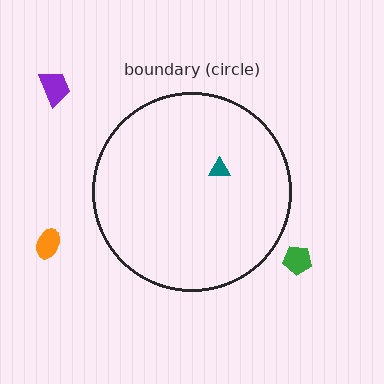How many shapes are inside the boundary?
1 inside, 3 outside.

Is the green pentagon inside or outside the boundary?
Outside.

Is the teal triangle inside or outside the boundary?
Inside.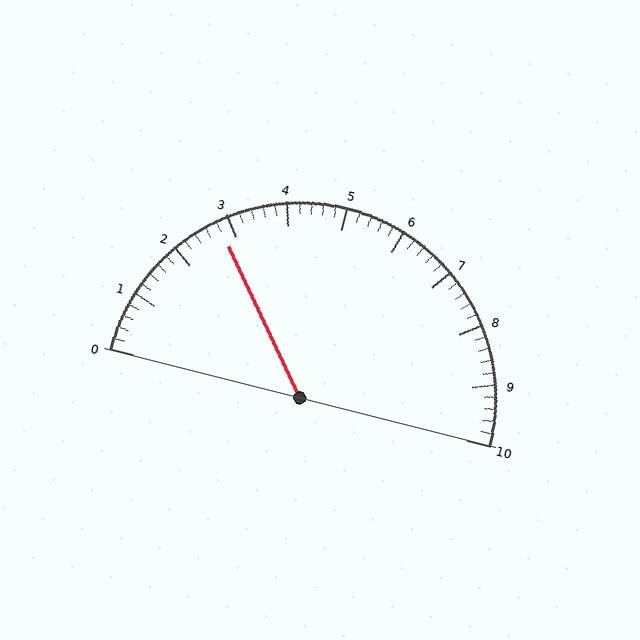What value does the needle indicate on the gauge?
The needle indicates approximately 2.8.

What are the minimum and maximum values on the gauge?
The gauge ranges from 0 to 10.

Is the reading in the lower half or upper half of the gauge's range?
The reading is in the lower half of the range (0 to 10).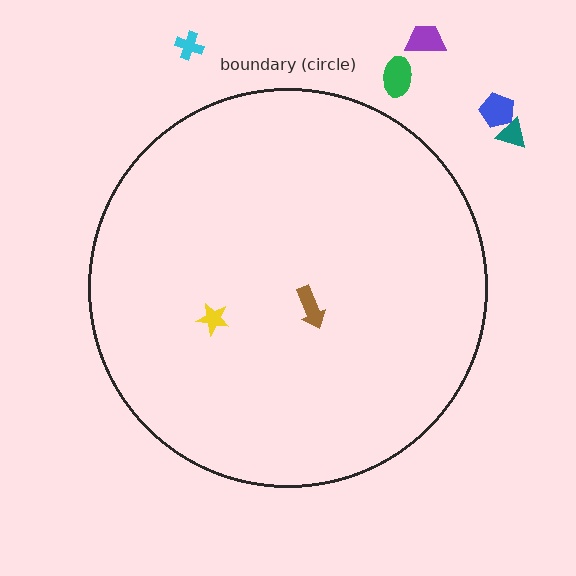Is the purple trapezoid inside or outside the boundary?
Outside.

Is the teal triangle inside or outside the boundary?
Outside.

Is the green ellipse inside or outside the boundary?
Outside.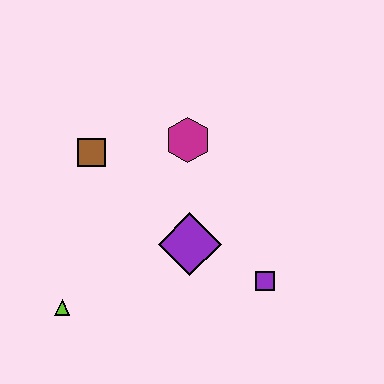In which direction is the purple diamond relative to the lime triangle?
The purple diamond is to the right of the lime triangle.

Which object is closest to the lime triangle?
The purple diamond is closest to the lime triangle.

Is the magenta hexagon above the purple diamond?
Yes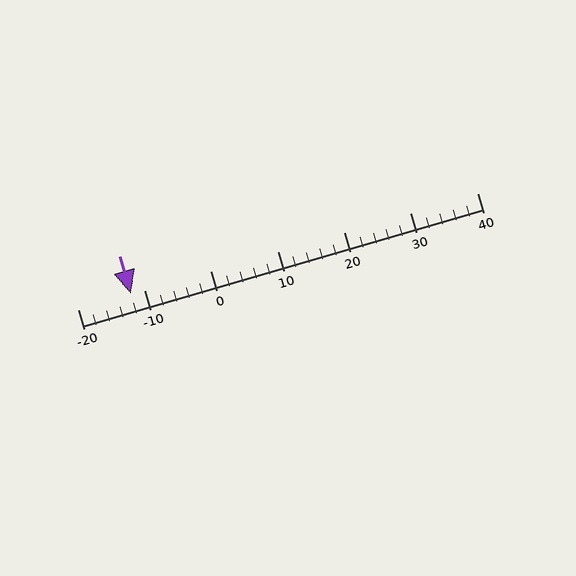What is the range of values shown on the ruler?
The ruler shows values from -20 to 40.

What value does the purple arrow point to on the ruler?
The purple arrow points to approximately -12.